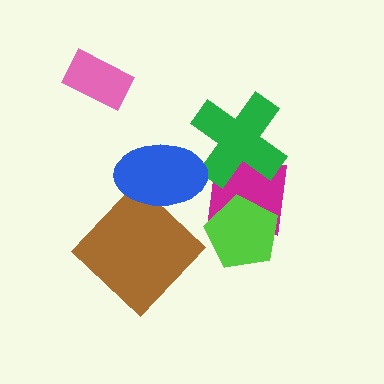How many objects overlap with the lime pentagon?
1 object overlaps with the lime pentagon.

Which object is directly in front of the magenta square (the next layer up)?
The lime pentagon is directly in front of the magenta square.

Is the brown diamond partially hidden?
Yes, it is partially covered by another shape.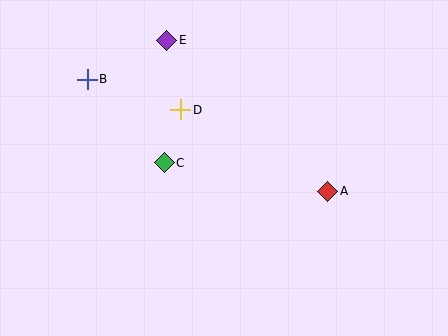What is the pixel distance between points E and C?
The distance between E and C is 122 pixels.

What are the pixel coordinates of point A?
Point A is at (328, 191).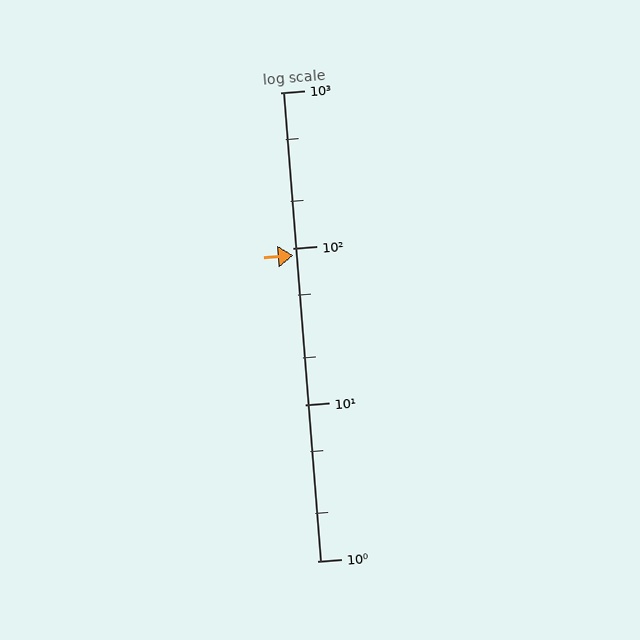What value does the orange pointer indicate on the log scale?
The pointer indicates approximately 91.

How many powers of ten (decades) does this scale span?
The scale spans 3 decades, from 1 to 1000.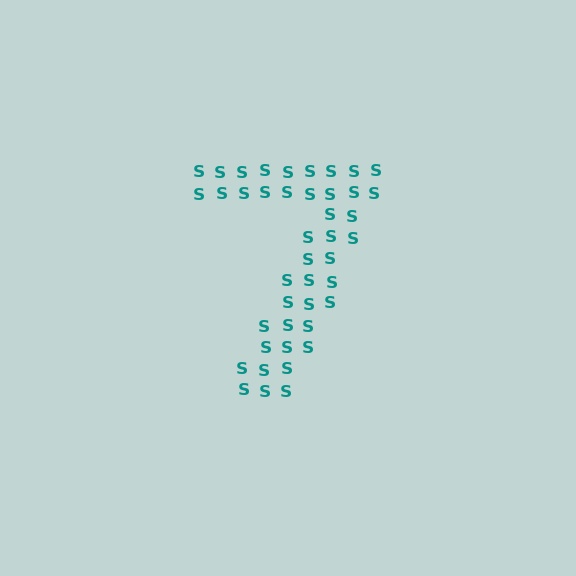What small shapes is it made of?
It is made of small letter S's.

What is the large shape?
The large shape is the digit 7.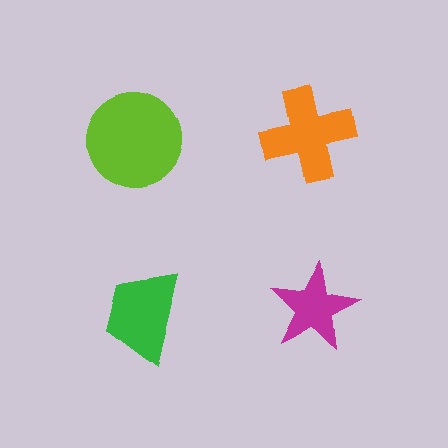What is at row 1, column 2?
An orange cross.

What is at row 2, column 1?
A green trapezoid.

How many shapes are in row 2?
2 shapes.